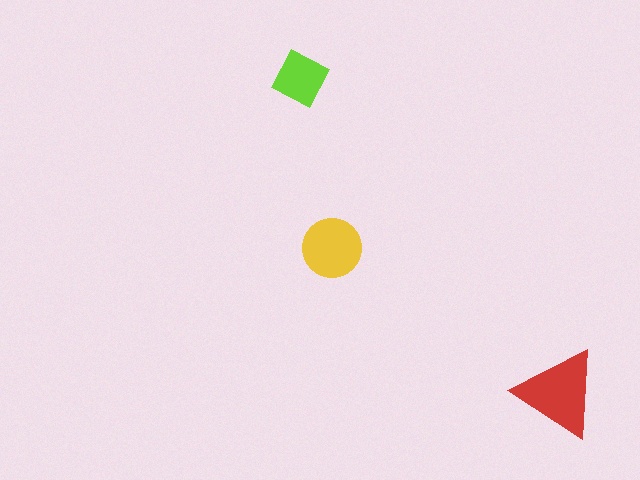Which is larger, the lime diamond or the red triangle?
The red triangle.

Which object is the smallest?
The lime diamond.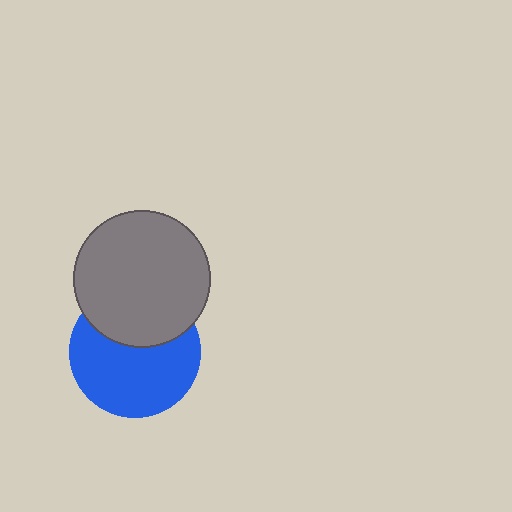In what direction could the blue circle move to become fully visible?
The blue circle could move down. That would shift it out from behind the gray circle entirely.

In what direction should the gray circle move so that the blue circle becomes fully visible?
The gray circle should move up. That is the shortest direction to clear the overlap and leave the blue circle fully visible.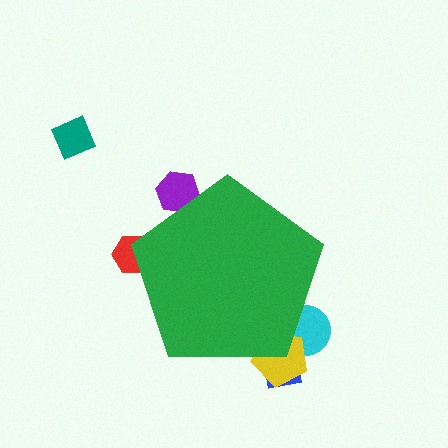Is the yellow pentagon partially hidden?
Yes, the yellow pentagon is partially hidden behind the green pentagon.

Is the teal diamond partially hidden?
No, the teal diamond is fully visible.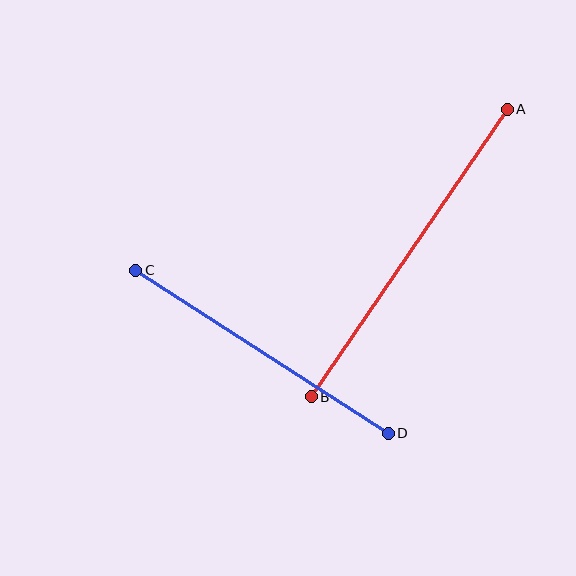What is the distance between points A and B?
The distance is approximately 348 pixels.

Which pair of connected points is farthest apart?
Points A and B are farthest apart.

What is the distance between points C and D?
The distance is approximately 301 pixels.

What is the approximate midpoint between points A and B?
The midpoint is at approximately (409, 253) pixels.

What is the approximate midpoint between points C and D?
The midpoint is at approximately (262, 352) pixels.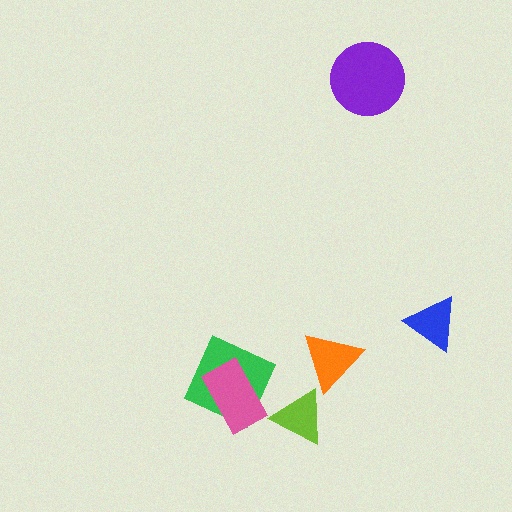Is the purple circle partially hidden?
No, no other shape covers it.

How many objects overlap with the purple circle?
0 objects overlap with the purple circle.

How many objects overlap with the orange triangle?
0 objects overlap with the orange triangle.